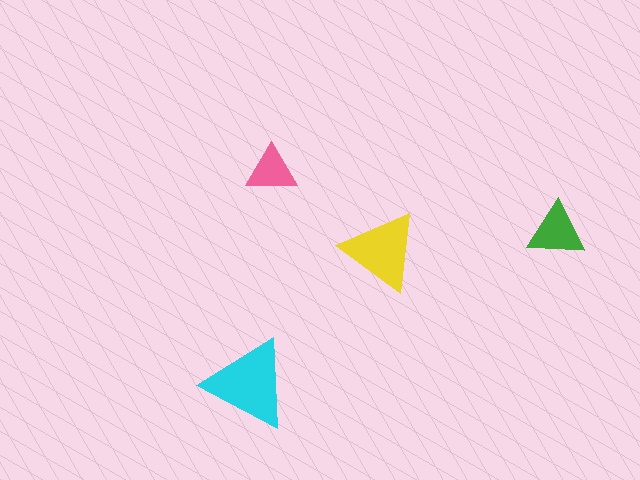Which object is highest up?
The pink triangle is topmost.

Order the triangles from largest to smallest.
the cyan one, the yellow one, the green one, the pink one.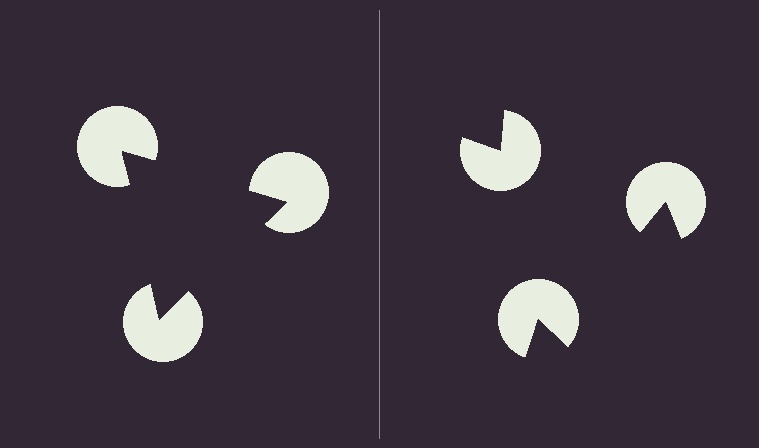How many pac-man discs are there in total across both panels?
6 — 3 on each side.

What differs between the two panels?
The pac-man discs are positioned identically on both sides; only the wedge orientations differ. On the left they align to a triangle; on the right they are misaligned.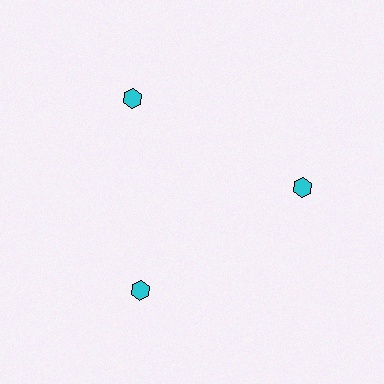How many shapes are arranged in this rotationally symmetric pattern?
There are 3 shapes, arranged in 3 groups of 1.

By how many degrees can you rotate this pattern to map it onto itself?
The pattern maps onto itself every 120 degrees of rotation.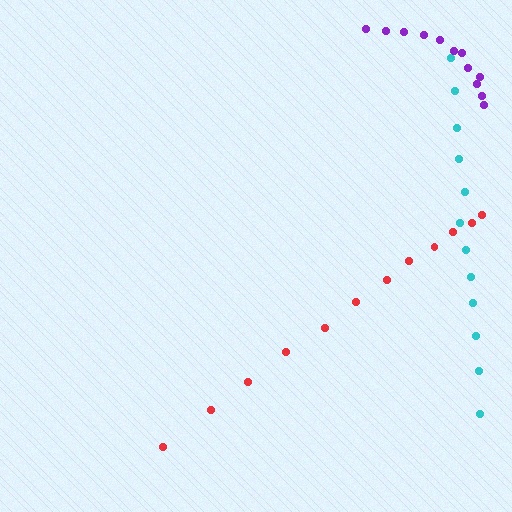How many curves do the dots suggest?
There are 3 distinct paths.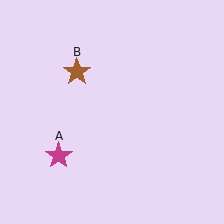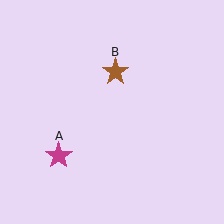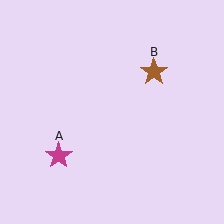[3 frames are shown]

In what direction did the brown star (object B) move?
The brown star (object B) moved right.